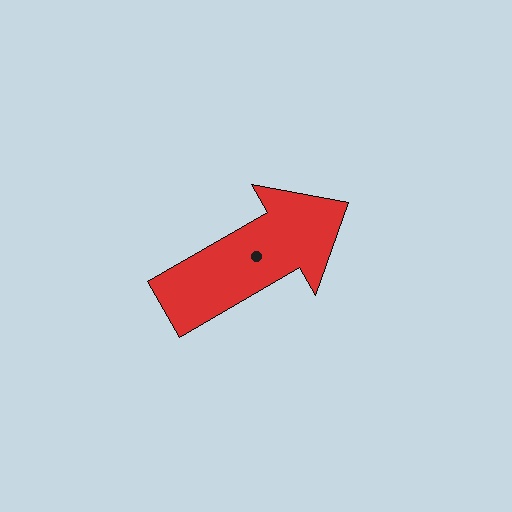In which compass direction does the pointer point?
Northeast.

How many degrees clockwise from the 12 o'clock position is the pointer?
Approximately 60 degrees.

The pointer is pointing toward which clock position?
Roughly 2 o'clock.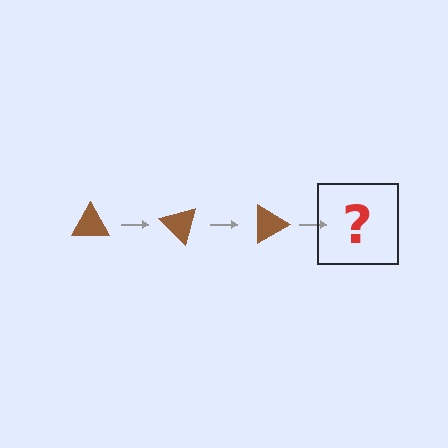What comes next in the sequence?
The next element should be a brown triangle rotated 135 degrees.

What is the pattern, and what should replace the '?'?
The pattern is that the triangle rotates 45 degrees each step. The '?' should be a brown triangle rotated 135 degrees.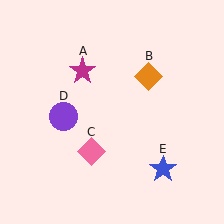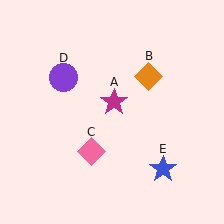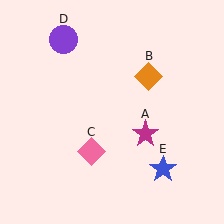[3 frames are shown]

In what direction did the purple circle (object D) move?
The purple circle (object D) moved up.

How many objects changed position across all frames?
2 objects changed position: magenta star (object A), purple circle (object D).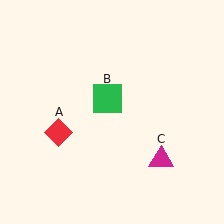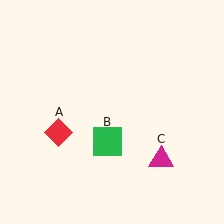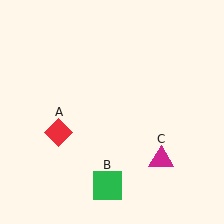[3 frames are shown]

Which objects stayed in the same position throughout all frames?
Red diamond (object A) and magenta triangle (object C) remained stationary.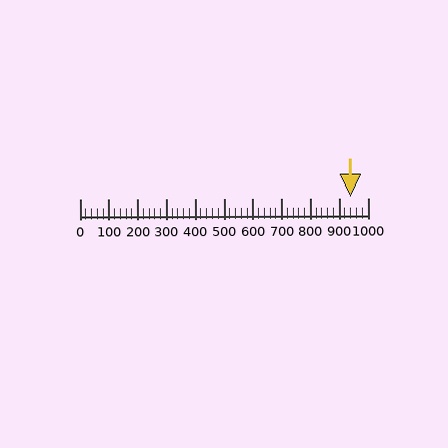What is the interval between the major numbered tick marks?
The major tick marks are spaced 100 units apart.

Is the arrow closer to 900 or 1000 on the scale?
The arrow is closer to 900.